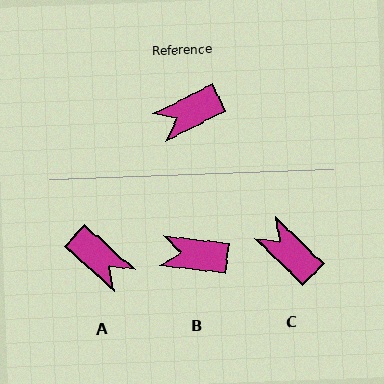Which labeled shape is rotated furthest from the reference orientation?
A, about 112 degrees away.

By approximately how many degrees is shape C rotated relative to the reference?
Approximately 70 degrees clockwise.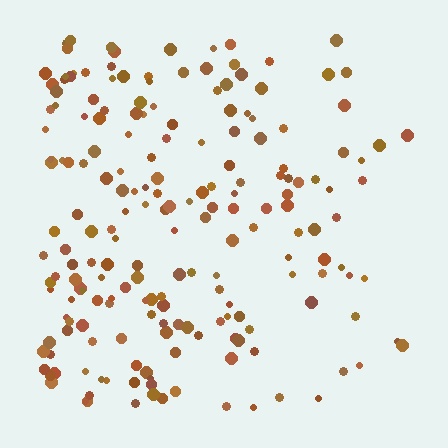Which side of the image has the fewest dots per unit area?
The right.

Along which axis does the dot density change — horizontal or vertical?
Horizontal.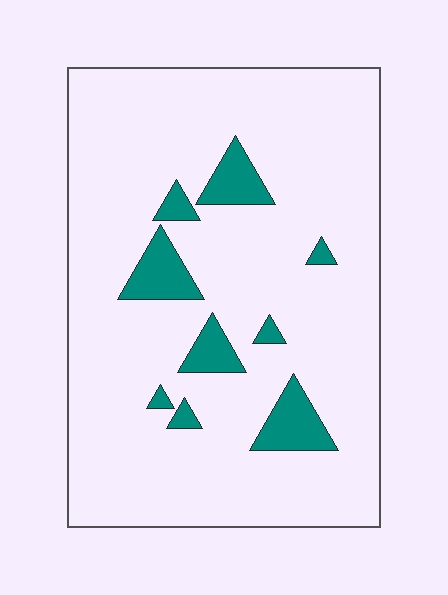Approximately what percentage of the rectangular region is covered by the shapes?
Approximately 10%.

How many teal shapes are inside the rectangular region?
9.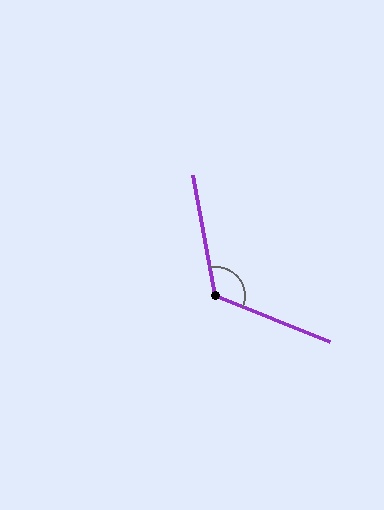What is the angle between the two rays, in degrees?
Approximately 122 degrees.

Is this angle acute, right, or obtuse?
It is obtuse.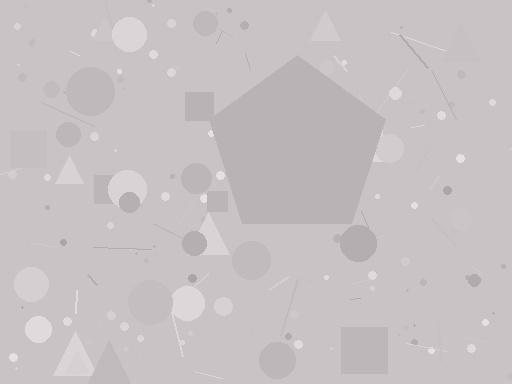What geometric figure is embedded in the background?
A pentagon is embedded in the background.